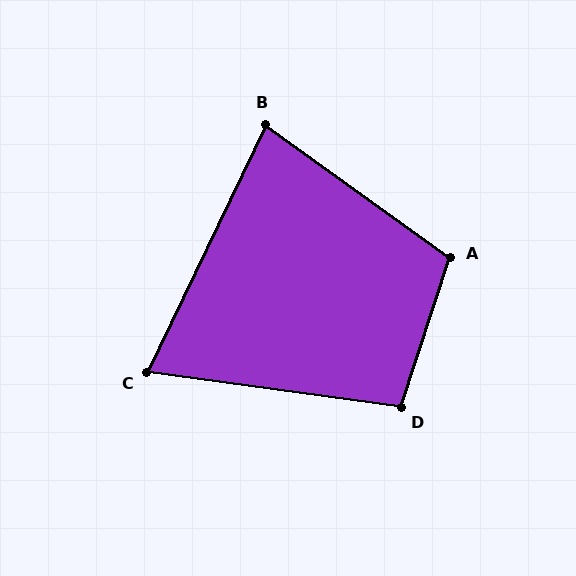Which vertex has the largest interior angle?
A, at approximately 108 degrees.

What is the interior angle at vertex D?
Approximately 100 degrees (obtuse).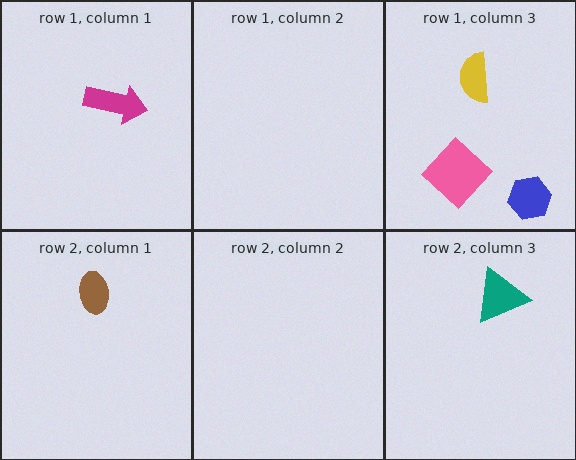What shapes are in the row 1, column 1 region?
The magenta arrow.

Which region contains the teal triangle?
The row 2, column 3 region.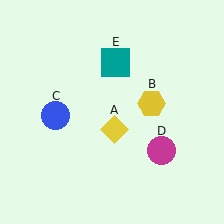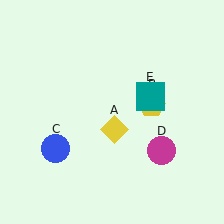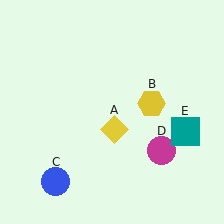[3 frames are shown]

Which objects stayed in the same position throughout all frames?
Yellow diamond (object A) and yellow hexagon (object B) and magenta circle (object D) remained stationary.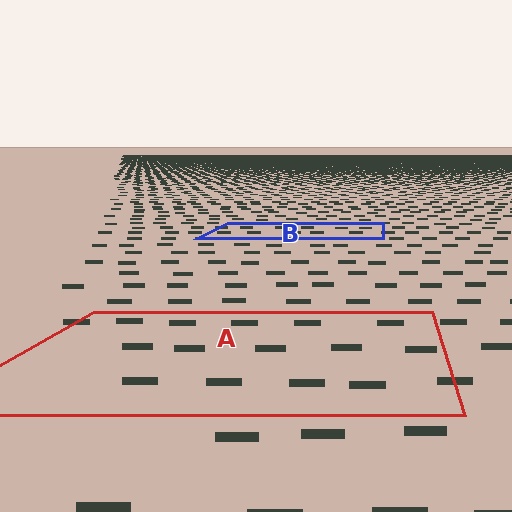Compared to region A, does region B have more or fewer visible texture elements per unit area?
Region B has more texture elements per unit area — they are packed more densely because it is farther away.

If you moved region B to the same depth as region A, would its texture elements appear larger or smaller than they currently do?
They would appear larger. At a closer depth, the same texture elements are projected at a bigger on-screen size.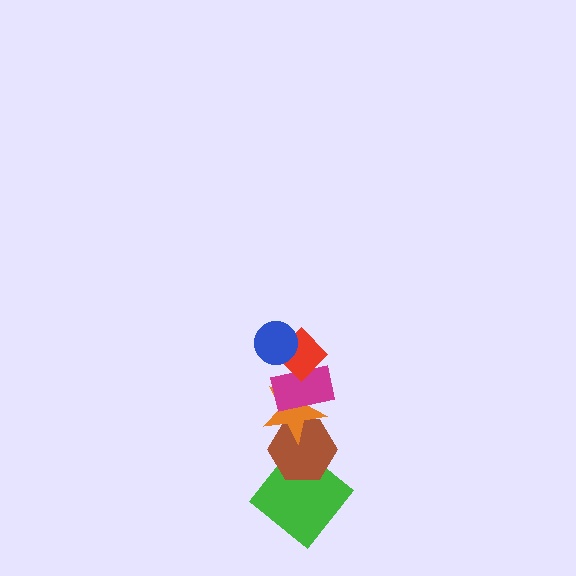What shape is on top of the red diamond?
The blue circle is on top of the red diamond.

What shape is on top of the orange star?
The magenta rectangle is on top of the orange star.